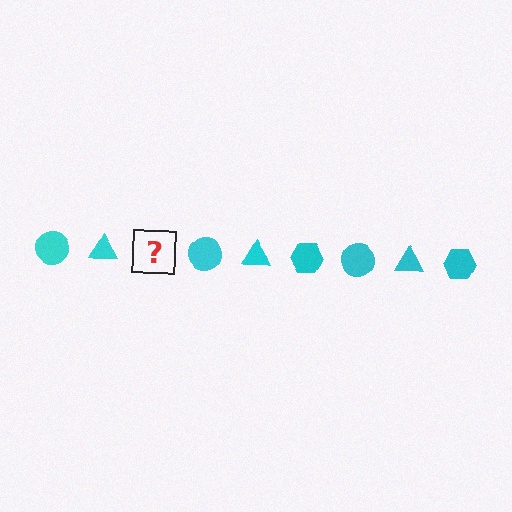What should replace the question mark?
The question mark should be replaced with a cyan hexagon.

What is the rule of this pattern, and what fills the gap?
The rule is that the pattern cycles through circle, triangle, hexagon shapes in cyan. The gap should be filled with a cyan hexagon.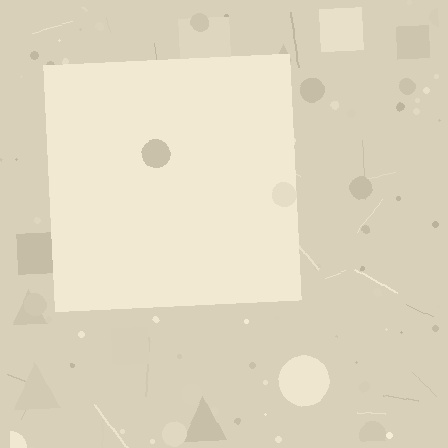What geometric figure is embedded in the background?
A square is embedded in the background.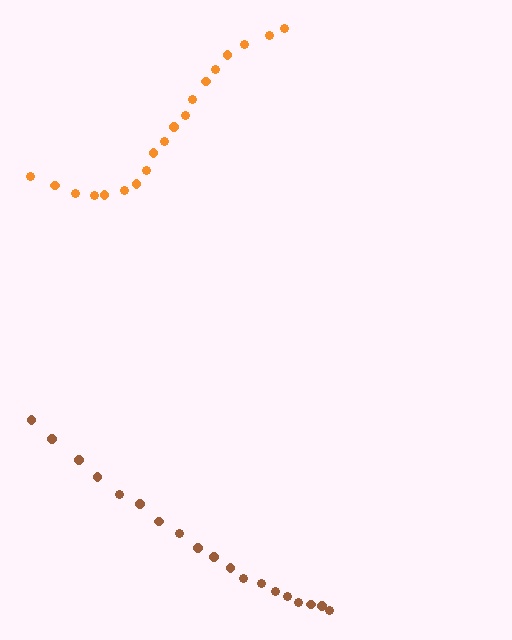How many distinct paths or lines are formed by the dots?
There are 2 distinct paths.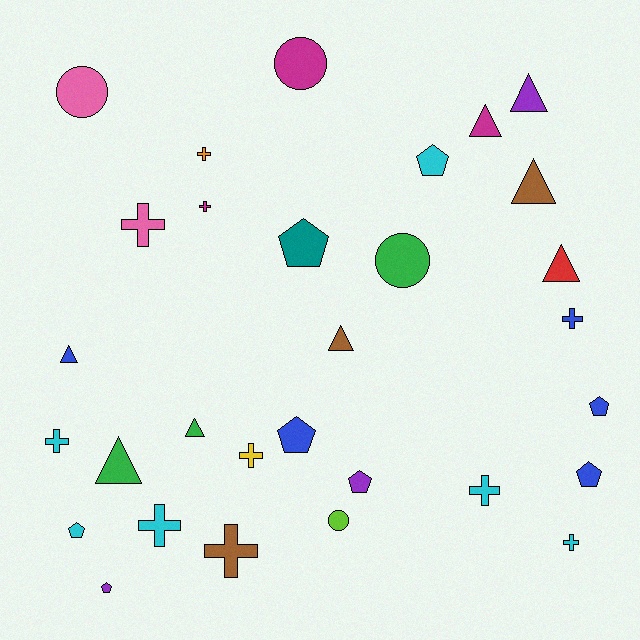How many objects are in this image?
There are 30 objects.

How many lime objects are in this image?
There is 1 lime object.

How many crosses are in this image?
There are 10 crosses.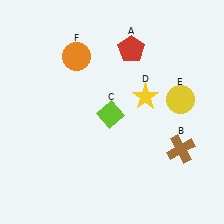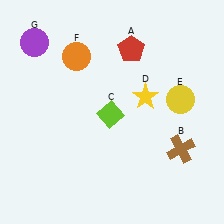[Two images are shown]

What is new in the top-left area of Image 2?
A purple circle (G) was added in the top-left area of Image 2.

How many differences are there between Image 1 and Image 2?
There is 1 difference between the two images.